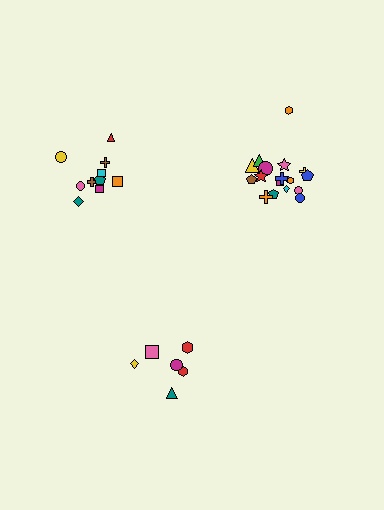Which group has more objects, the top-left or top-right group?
The top-right group.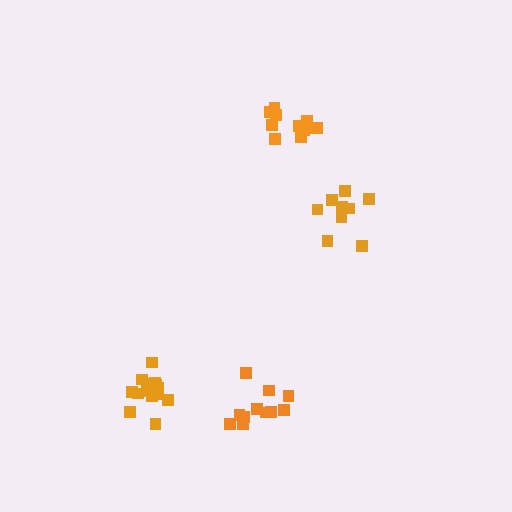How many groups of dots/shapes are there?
There are 4 groups.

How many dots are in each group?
Group 1: 14 dots, Group 2: 12 dots, Group 3: 9 dots, Group 4: 11 dots (46 total).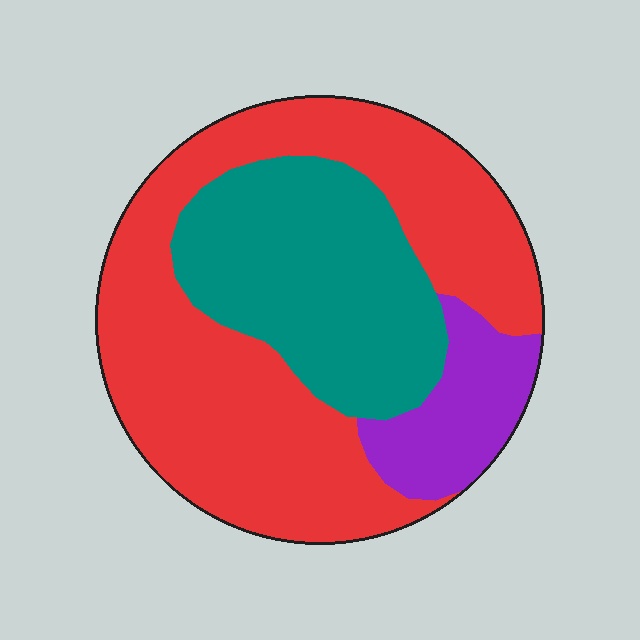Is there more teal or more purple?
Teal.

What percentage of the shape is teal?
Teal covers around 30% of the shape.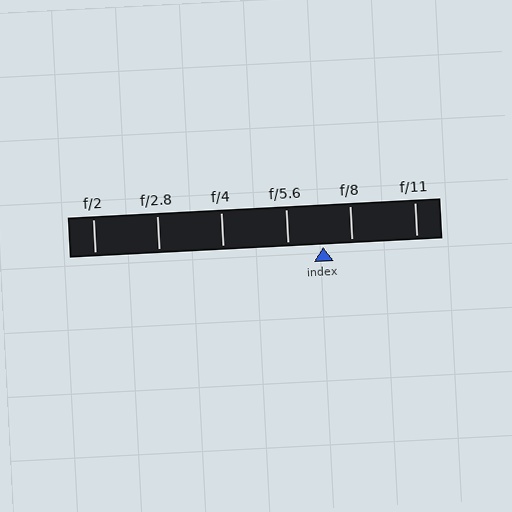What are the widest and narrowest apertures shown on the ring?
The widest aperture shown is f/2 and the narrowest is f/11.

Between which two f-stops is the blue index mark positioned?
The index mark is between f/5.6 and f/8.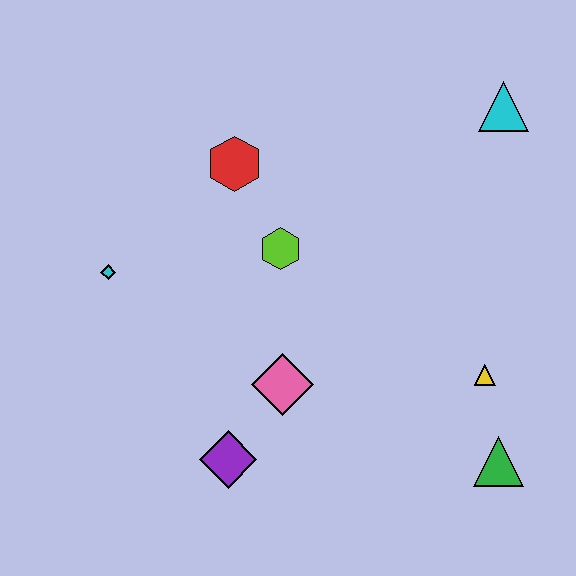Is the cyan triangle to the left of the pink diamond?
No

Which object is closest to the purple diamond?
The pink diamond is closest to the purple diamond.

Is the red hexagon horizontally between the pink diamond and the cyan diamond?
Yes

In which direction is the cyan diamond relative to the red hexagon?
The cyan diamond is to the left of the red hexagon.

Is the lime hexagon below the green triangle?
No